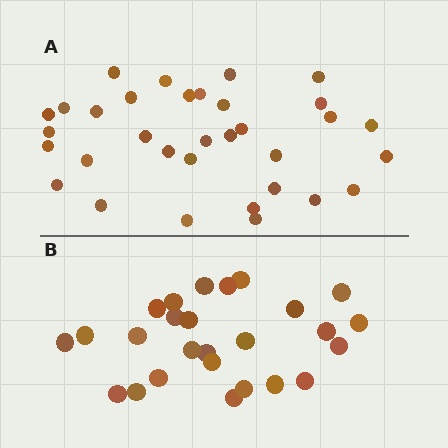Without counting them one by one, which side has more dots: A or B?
Region A (the top region) has more dots.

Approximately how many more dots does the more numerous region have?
Region A has roughly 8 or so more dots than region B.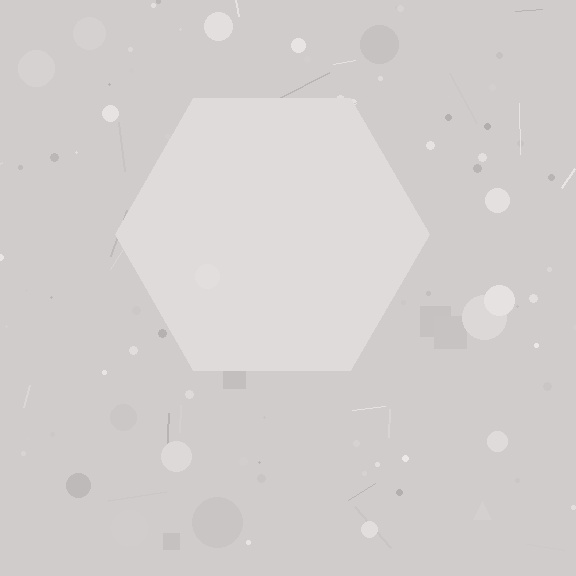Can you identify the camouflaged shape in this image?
The camouflaged shape is a hexagon.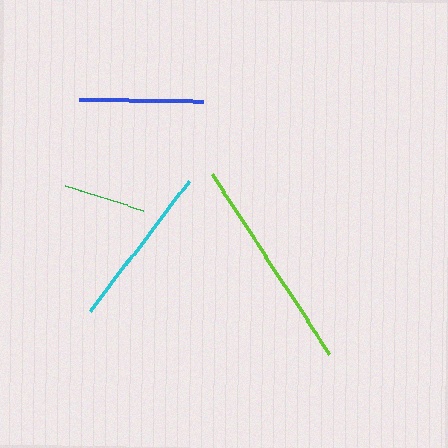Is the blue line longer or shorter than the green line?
The blue line is longer than the green line.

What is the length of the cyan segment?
The cyan segment is approximately 163 pixels long.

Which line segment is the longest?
The lime line is the longest at approximately 215 pixels.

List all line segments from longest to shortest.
From longest to shortest: lime, cyan, blue, green.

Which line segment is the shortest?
The green line is the shortest at approximately 82 pixels.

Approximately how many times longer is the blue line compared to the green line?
The blue line is approximately 1.5 times the length of the green line.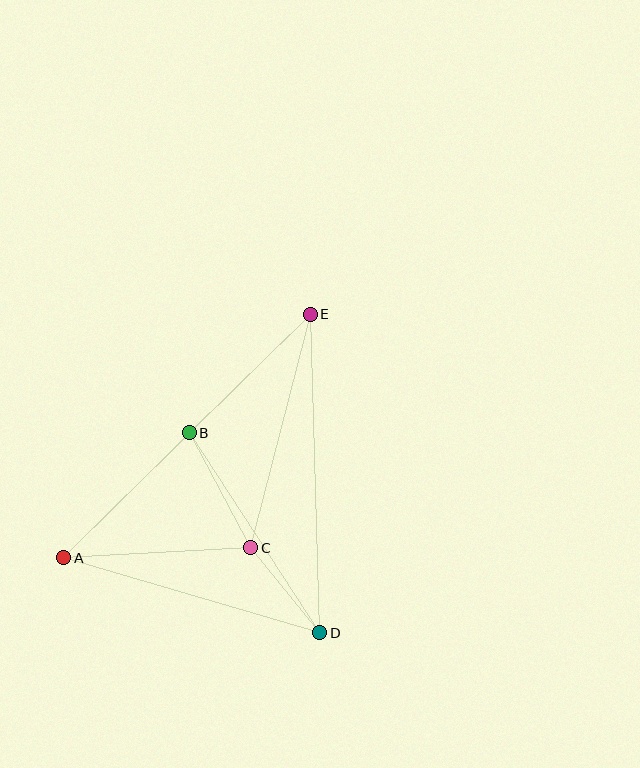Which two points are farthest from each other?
Points A and E are farthest from each other.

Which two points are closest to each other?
Points C and D are closest to each other.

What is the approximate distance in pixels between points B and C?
The distance between B and C is approximately 130 pixels.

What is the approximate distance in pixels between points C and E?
The distance between C and E is approximately 241 pixels.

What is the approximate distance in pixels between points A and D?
The distance between A and D is approximately 267 pixels.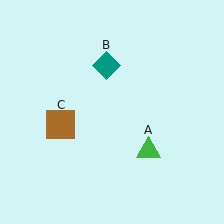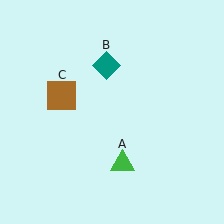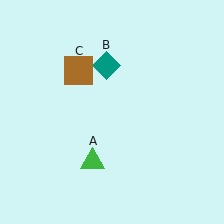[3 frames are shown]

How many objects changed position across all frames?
2 objects changed position: green triangle (object A), brown square (object C).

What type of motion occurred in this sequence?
The green triangle (object A), brown square (object C) rotated clockwise around the center of the scene.